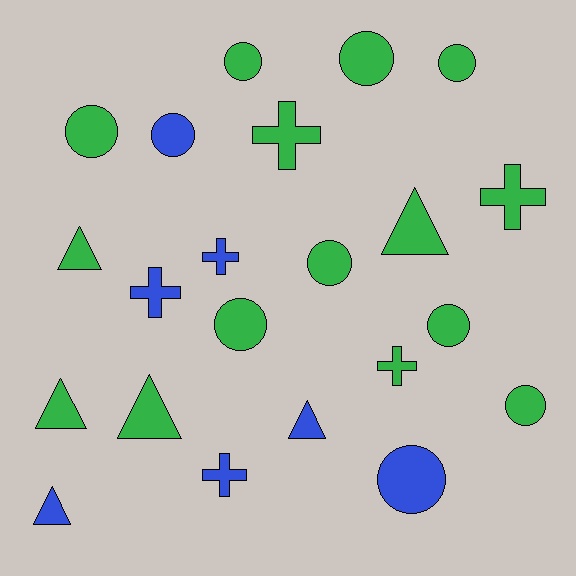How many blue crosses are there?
There are 3 blue crosses.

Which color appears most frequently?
Green, with 15 objects.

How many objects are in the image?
There are 22 objects.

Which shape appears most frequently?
Circle, with 10 objects.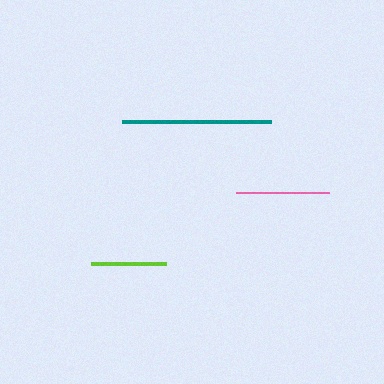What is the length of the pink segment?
The pink segment is approximately 93 pixels long.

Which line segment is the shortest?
The lime line is the shortest at approximately 74 pixels.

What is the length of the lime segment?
The lime segment is approximately 74 pixels long.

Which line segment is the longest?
The teal line is the longest at approximately 149 pixels.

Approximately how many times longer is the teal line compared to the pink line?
The teal line is approximately 1.6 times the length of the pink line.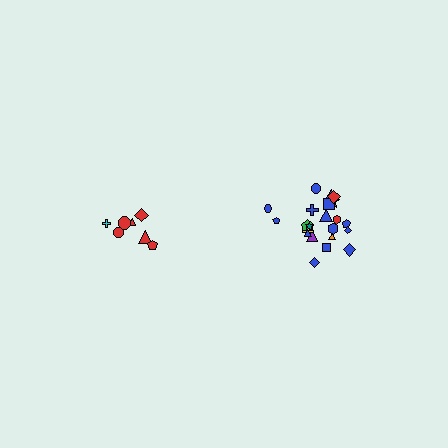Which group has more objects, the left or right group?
The right group.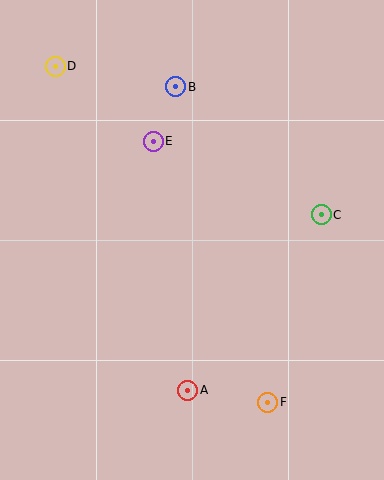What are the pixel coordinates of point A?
Point A is at (188, 390).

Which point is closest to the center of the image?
Point E at (153, 141) is closest to the center.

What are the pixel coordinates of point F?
Point F is at (268, 402).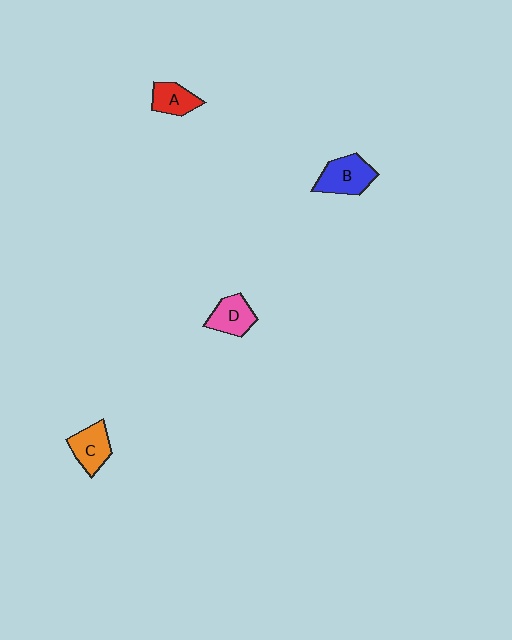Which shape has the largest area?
Shape B (blue).